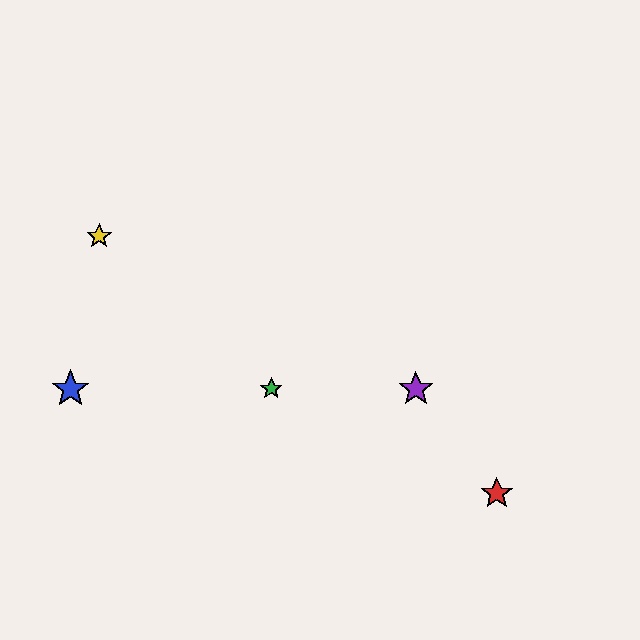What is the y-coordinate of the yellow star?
The yellow star is at y≈236.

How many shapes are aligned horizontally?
3 shapes (the blue star, the green star, the purple star) are aligned horizontally.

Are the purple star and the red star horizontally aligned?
No, the purple star is at y≈389 and the red star is at y≈493.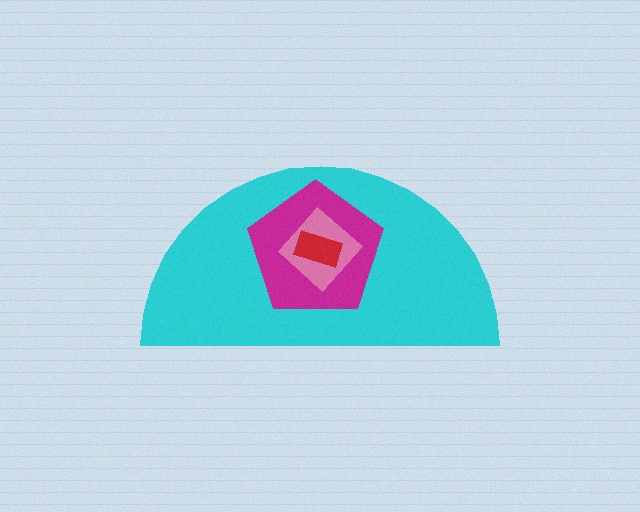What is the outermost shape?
The cyan semicircle.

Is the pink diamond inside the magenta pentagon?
Yes.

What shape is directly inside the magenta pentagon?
The pink diamond.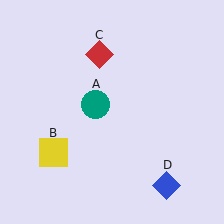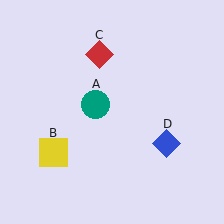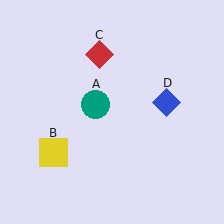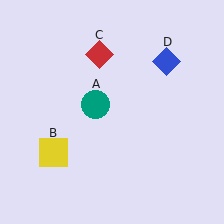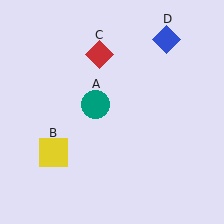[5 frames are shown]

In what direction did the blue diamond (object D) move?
The blue diamond (object D) moved up.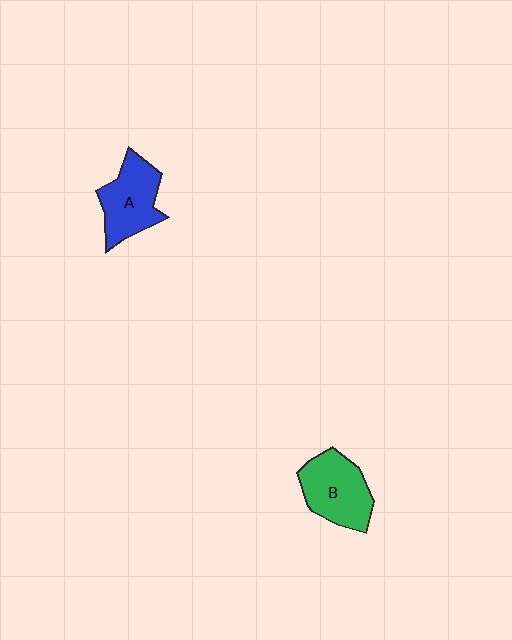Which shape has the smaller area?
Shape A (blue).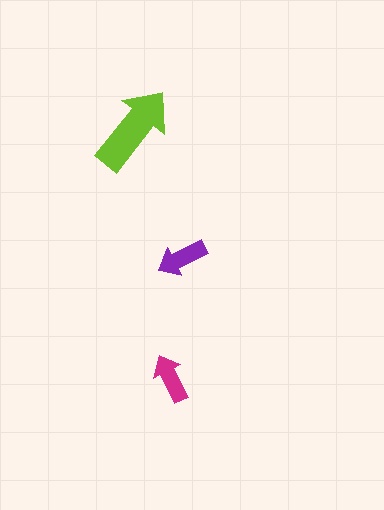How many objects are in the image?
There are 3 objects in the image.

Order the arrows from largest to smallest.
the lime one, the purple one, the magenta one.